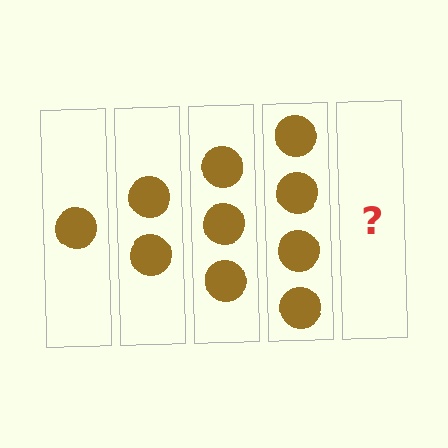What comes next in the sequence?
The next element should be 5 circles.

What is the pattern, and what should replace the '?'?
The pattern is that each step adds one more circle. The '?' should be 5 circles.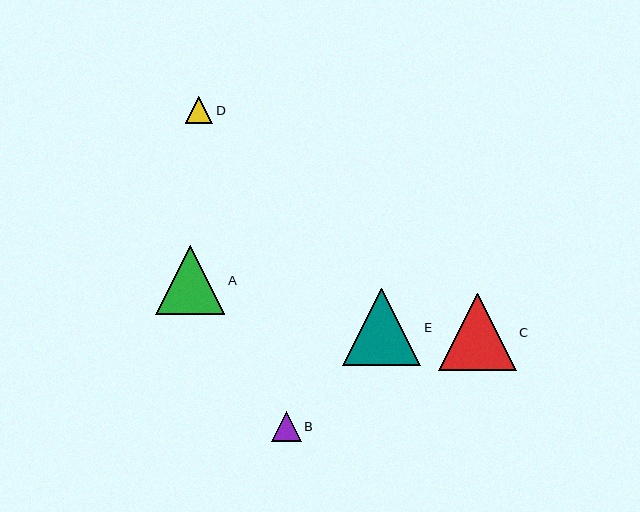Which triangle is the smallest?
Triangle D is the smallest with a size of approximately 27 pixels.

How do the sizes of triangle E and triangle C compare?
Triangle E and triangle C are approximately the same size.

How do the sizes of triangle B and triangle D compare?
Triangle B and triangle D are approximately the same size.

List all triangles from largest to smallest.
From largest to smallest: E, C, A, B, D.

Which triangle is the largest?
Triangle E is the largest with a size of approximately 78 pixels.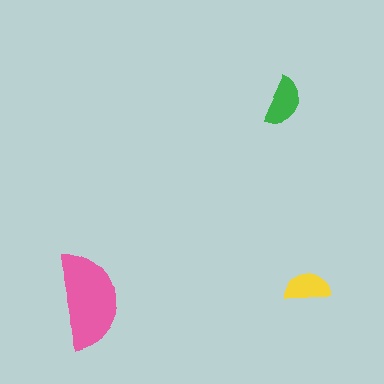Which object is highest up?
The green semicircle is topmost.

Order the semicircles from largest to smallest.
the pink one, the green one, the yellow one.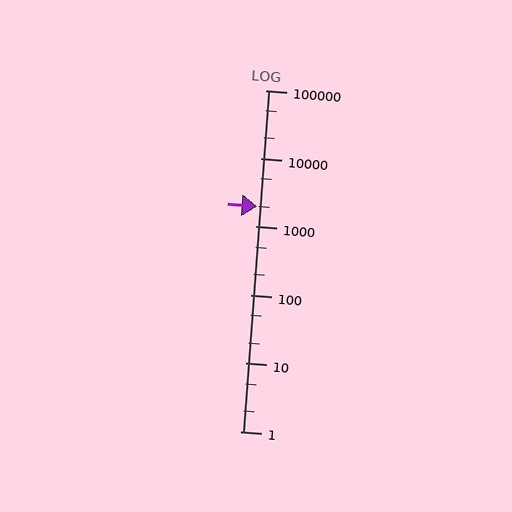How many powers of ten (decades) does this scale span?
The scale spans 5 decades, from 1 to 100000.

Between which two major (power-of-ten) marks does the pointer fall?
The pointer is between 1000 and 10000.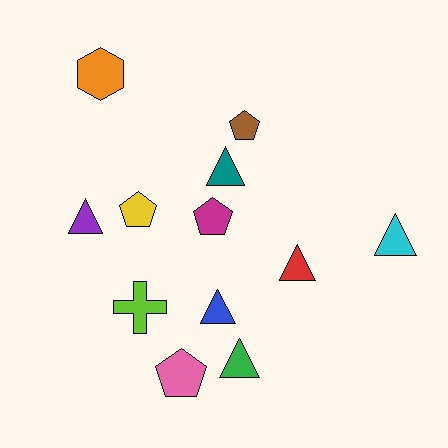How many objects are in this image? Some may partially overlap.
There are 12 objects.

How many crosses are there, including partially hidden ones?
There is 1 cross.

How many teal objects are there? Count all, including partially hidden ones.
There is 1 teal object.